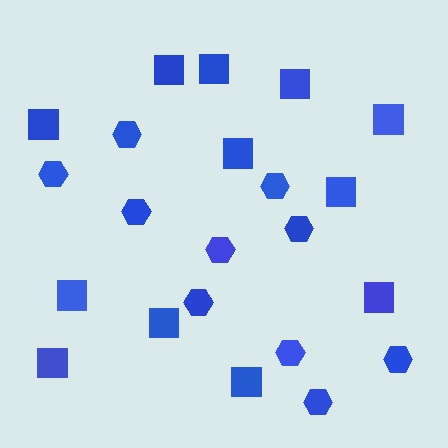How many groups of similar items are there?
There are 2 groups: one group of hexagons (10) and one group of squares (12).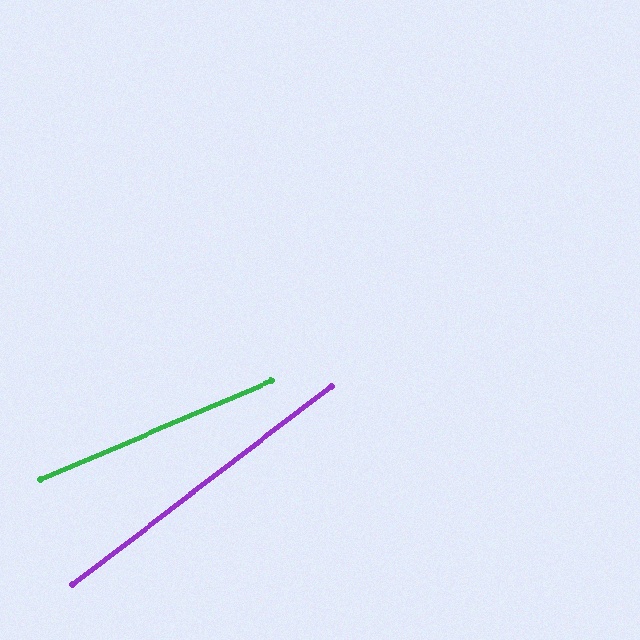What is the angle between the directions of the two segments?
Approximately 14 degrees.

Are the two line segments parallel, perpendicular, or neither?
Neither parallel nor perpendicular — they differ by about 14°.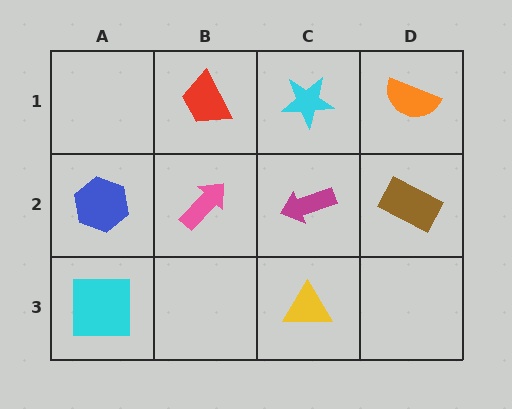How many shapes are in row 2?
4 shapes.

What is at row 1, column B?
A red trapezoid.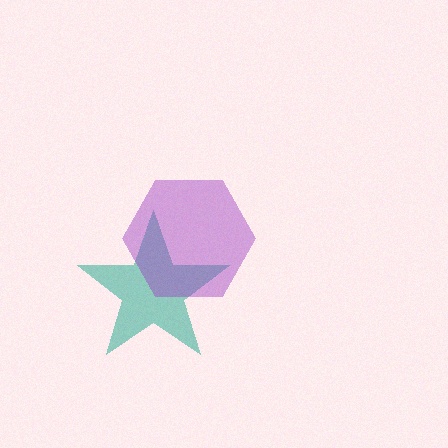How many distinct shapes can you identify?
There are 2 distinct shapes: a teal star, a purple hexagon.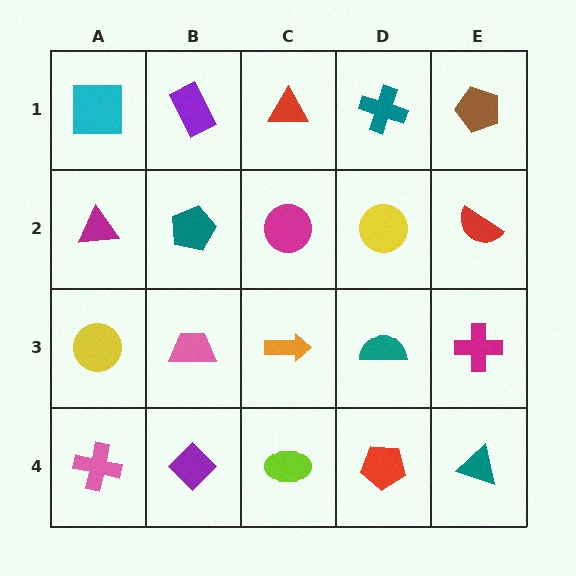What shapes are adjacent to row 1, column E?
A red semicircle (row 2, column E), a teal cross (row 1, column D).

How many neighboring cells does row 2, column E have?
3.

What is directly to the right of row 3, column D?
A magenta cross.